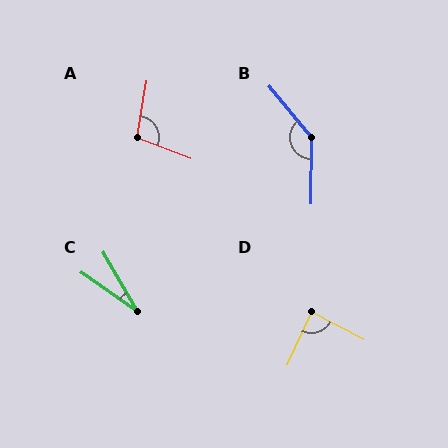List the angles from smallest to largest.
C (24°), D (87°), A (102°), B (140°).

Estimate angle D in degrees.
Approximately 87 degrees.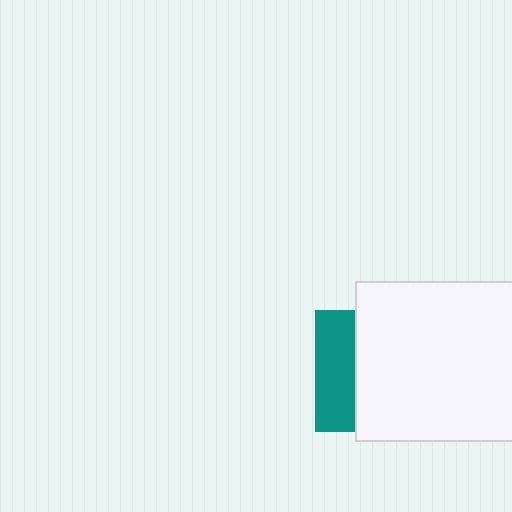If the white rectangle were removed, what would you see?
You would see the complete teal square.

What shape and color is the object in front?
The object in front is a white rectangle.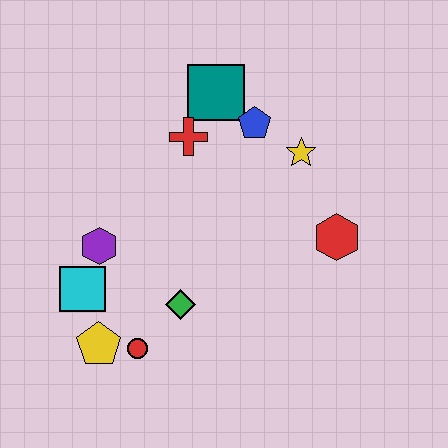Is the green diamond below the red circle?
No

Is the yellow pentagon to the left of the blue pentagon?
Yes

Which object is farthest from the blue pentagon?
The yellow pentagon is farthest from the blue pentagon.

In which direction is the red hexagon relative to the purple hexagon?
The red hexagon is to the right of the purple hexagon.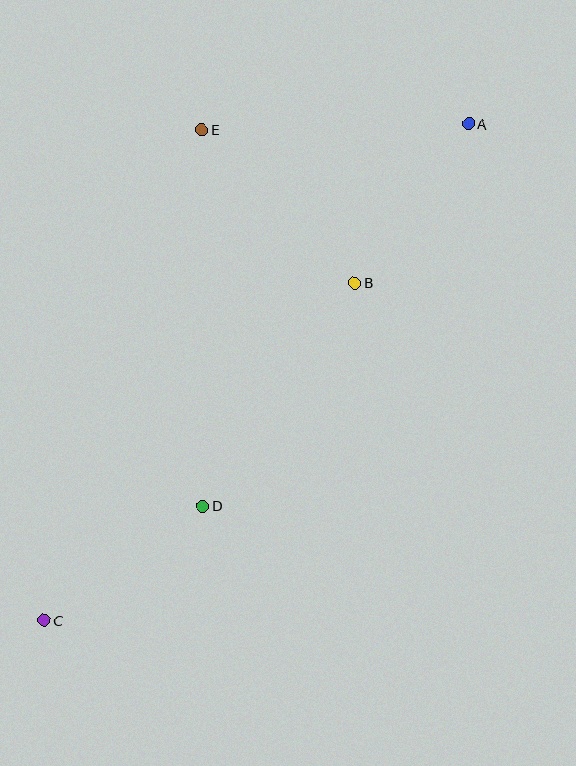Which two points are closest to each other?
Points A and B are closest to each other.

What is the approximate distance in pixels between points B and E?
The distance between B and E is approximately 216 pixels.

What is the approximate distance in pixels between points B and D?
The distance between B and D is approximately 270 pixels.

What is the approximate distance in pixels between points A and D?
The distance between A and D is approximately 465 pixels.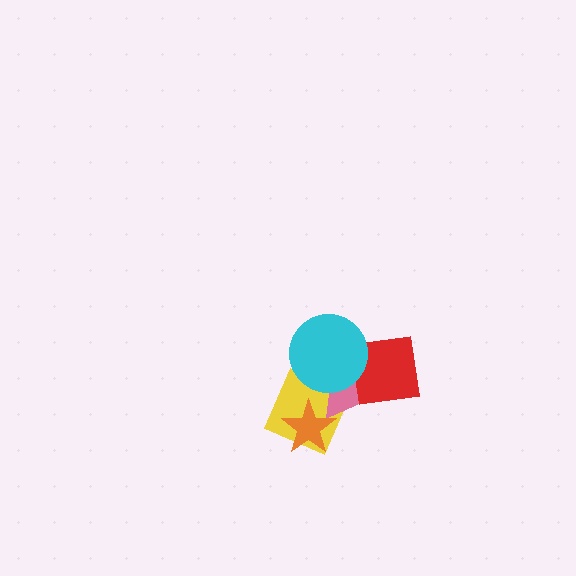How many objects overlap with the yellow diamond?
3 objects overlap with the yellow diamond.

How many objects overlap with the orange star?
2 objects overlap with the orange star.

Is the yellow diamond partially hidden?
Yes, it is partially covered by another shape.